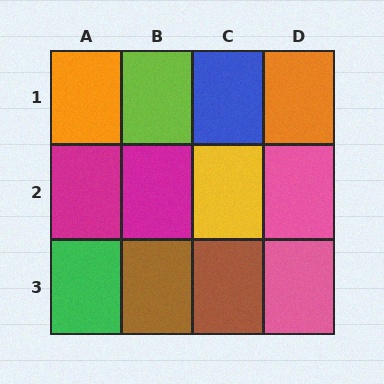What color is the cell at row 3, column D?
Pink.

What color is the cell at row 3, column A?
Green.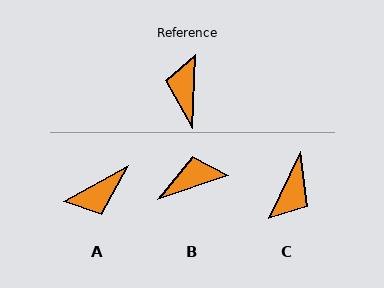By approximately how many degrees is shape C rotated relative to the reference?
Approximately 157 degrees counter-clockwise.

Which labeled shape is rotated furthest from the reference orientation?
C, about 157 degrees away.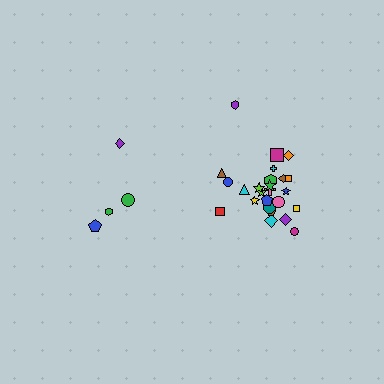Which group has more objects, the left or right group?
The right group.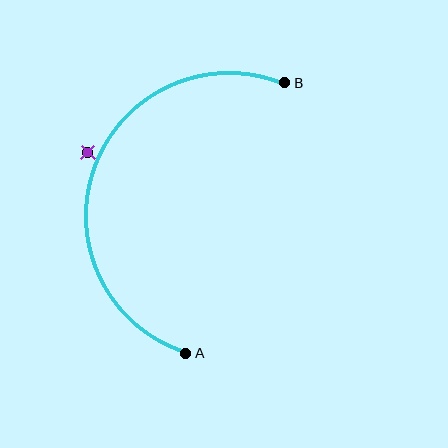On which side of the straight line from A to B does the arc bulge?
The arc bulges to the left of the straight line connecting A and B.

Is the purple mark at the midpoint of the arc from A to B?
No — the purple mark does not lie on the arc at all. It sits slightly outside the curve.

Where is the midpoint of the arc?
The arc midpoint is the point on the curve farthest from the straight line joining A and B. It sits to the left of that line.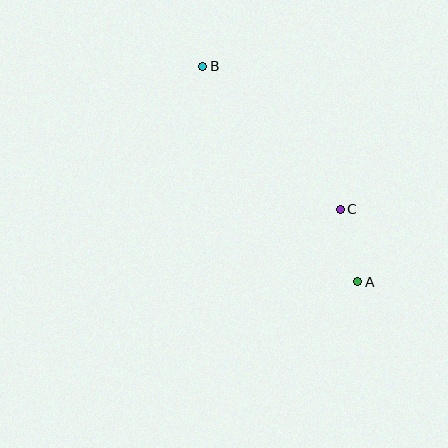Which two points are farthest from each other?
Points A and B are farthest from each other.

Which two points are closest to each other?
Points A and C are closest to each other.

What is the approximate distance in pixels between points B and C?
The distance between B and C is approximately 198 pixels.